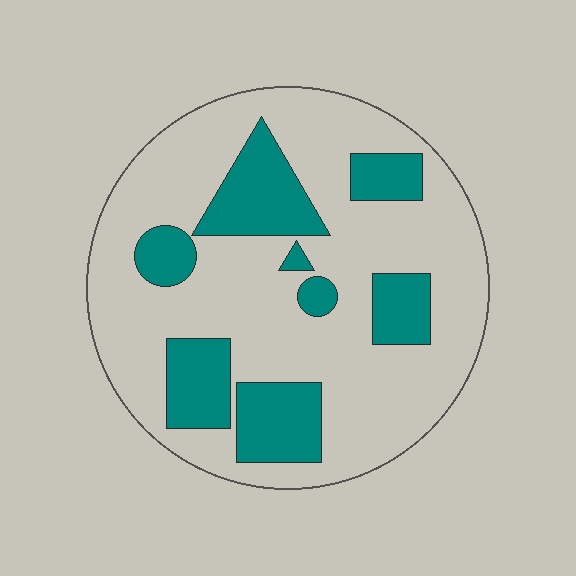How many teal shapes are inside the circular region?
8.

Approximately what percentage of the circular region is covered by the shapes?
Approximately 25%.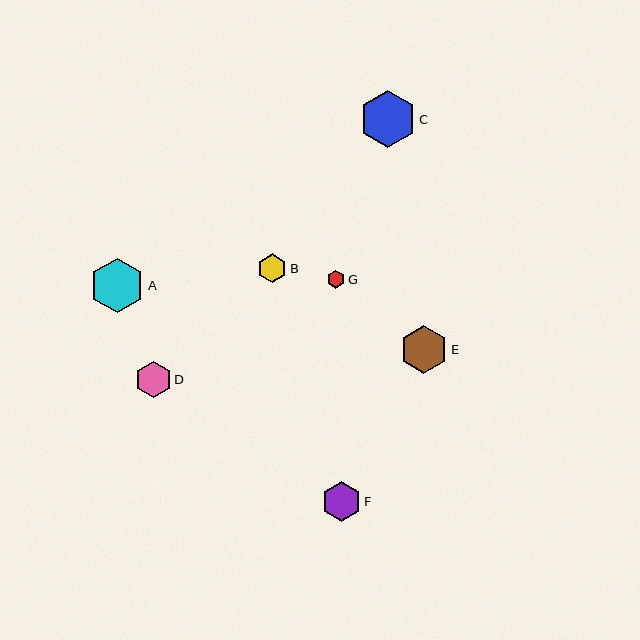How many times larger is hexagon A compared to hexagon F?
Hexagon A is approximately 1.4 times the size of hexagon F.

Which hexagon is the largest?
Hexagon C is the largest with a size of approximately 57 pixels.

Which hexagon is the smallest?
Hexagon G is the smallest with a size of approximately 18 pixels.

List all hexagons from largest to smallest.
From largest to smallest: C, A, E, F, D, B, G.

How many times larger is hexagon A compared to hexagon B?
Hexagon A is approximately 1.9 times the size of hexagon B.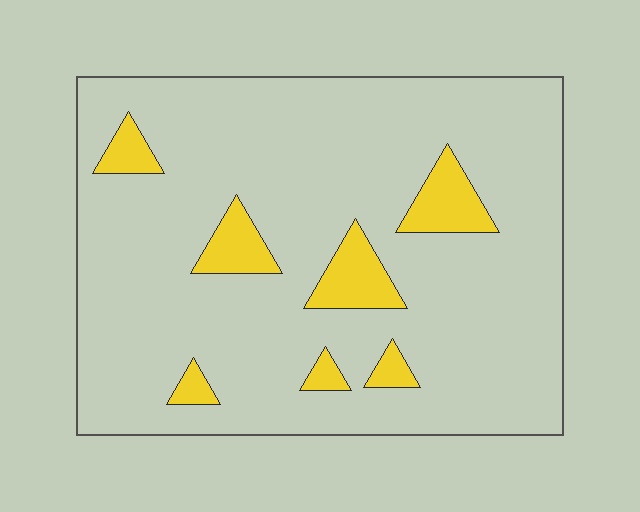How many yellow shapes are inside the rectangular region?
7.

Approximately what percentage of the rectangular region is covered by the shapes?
Approximately 10%.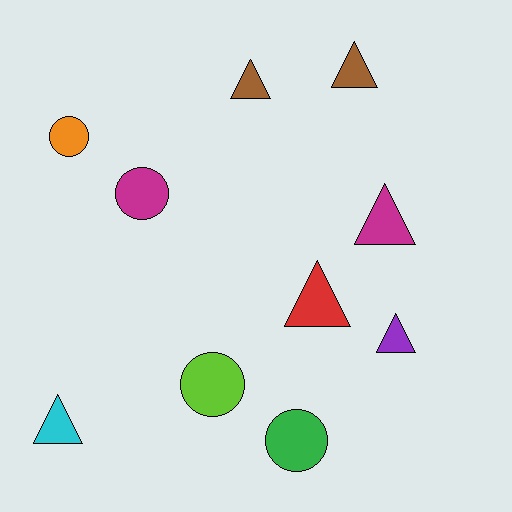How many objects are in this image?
There are 10 objects.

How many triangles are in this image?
There are 6 triangles.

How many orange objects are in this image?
There is 1 orange object.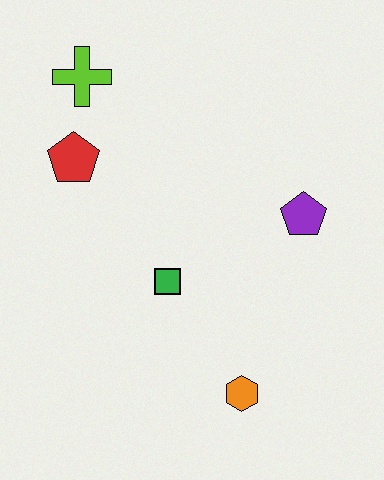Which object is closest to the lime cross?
The red pentagon is closest to the lime cross.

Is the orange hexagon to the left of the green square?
No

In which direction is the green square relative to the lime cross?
The green square is below the lime cross.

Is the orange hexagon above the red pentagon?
No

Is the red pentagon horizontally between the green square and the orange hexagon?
No